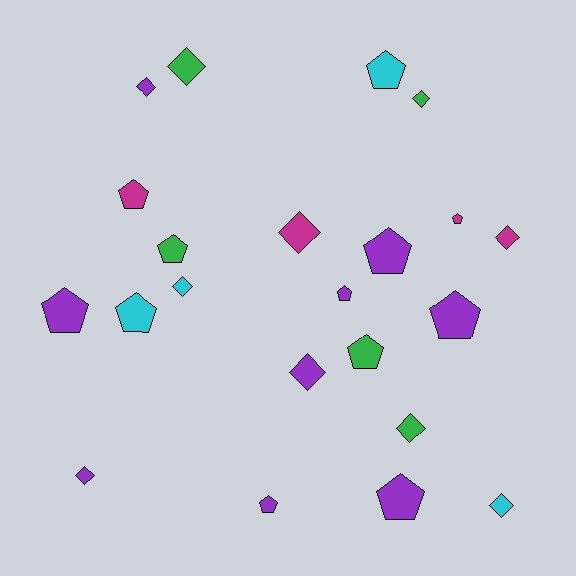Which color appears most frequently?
Purple, with 9 objects.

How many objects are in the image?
There are 22 objects.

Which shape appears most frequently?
Pentagon, with 12 objects.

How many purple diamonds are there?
There are 3 purple diamonds.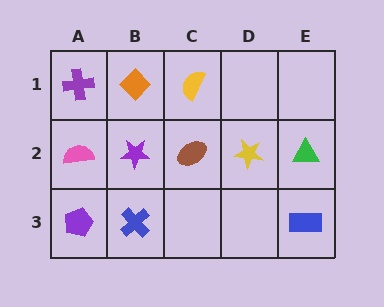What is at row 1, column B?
An orange diamond.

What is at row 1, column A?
A purple cross.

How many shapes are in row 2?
5 shapes.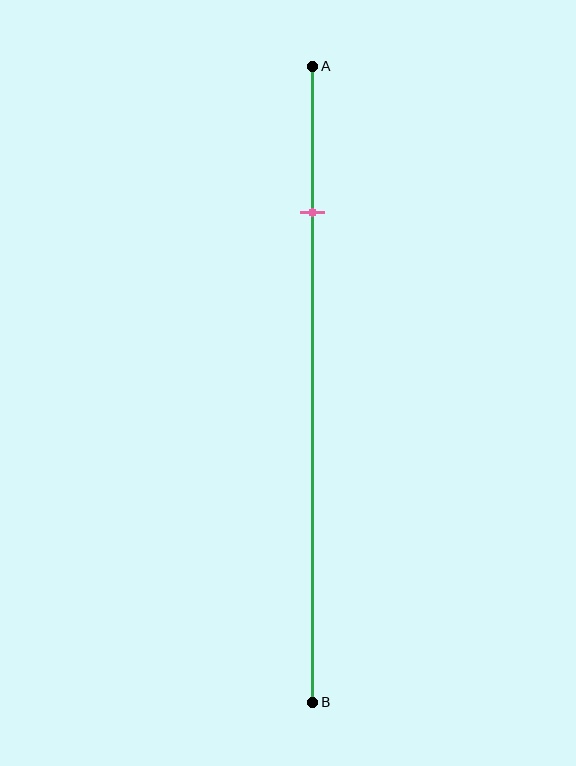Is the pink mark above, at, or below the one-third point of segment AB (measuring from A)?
The pink mark is above the one-third point of segment AB.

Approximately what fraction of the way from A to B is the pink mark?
The pink mark is approximately 25% of the way from A to B.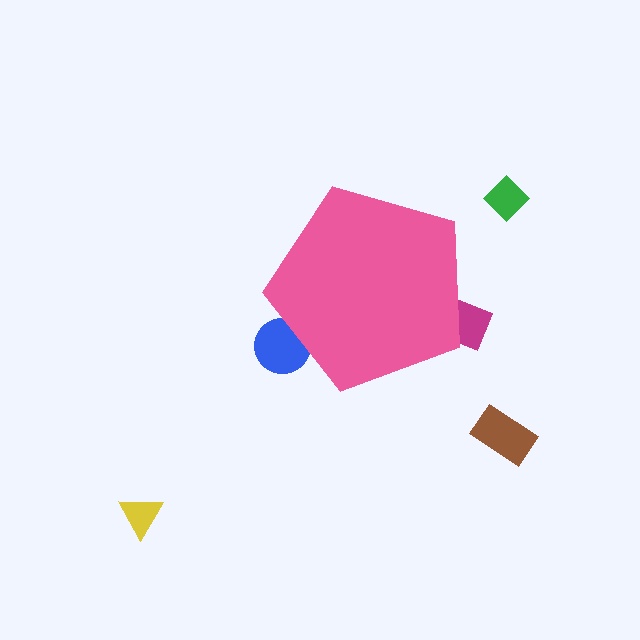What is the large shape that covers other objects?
A pink pentagon.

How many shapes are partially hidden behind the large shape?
2 shapes are partially hidden.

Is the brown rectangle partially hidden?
No, the brown rectangle is fully visible.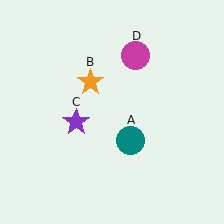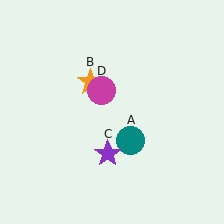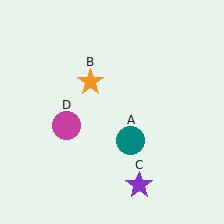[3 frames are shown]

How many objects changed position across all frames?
2 objects changed position: purple star (object C), magenta circle (object D).